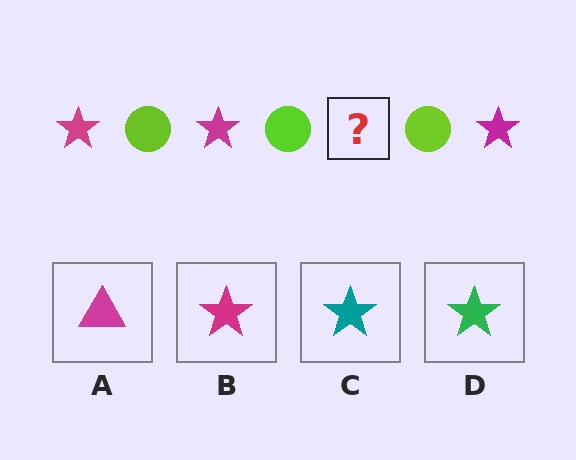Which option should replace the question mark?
Option B.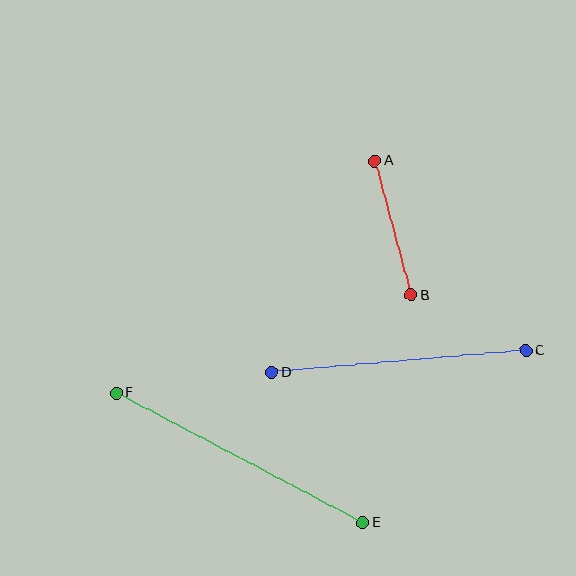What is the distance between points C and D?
The distance is approximately 255 pixels.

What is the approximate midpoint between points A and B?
The midpoint is at approximately (393, 228) pixels.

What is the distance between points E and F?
The distance is approximately 278 pixels.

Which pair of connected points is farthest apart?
Points E and F are farthest apart.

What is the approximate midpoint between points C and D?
The midpoint is at approximately (399, 362) pixels.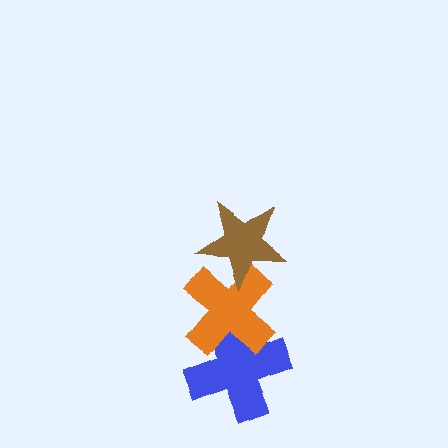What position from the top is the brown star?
The brown star is 1st from the top.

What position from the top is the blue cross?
The blue cross is 3rd from the top.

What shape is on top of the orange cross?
The brown star is on top of the orange cross.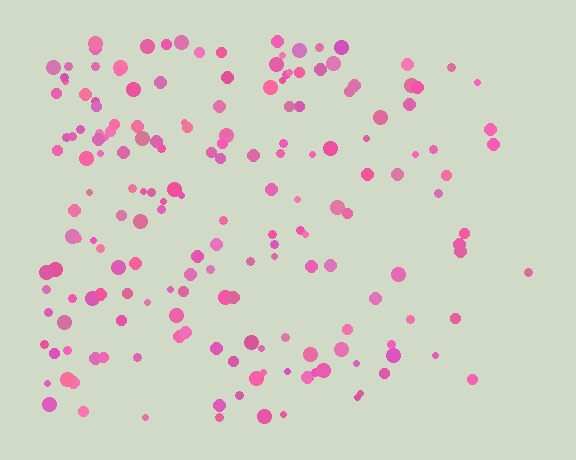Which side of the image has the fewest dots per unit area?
The right.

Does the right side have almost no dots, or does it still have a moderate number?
Still a moderate number, just noticeably fewer than the left.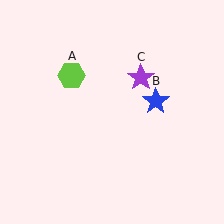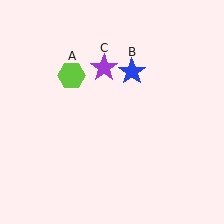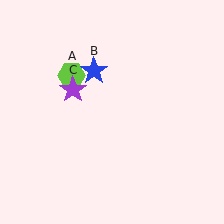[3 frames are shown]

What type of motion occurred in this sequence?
The blue star (object B), purple star (object C) rotated counterclockwise around the center of the scene.